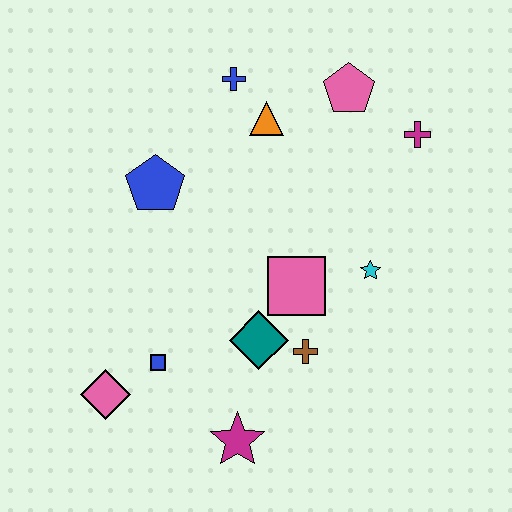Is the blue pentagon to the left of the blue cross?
Yes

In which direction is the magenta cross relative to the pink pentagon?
The magenta cross is to the right of the pink pentagon.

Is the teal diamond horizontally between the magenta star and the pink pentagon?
Yes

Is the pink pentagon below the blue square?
No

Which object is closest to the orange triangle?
The blue cross is closest to the orange triangle.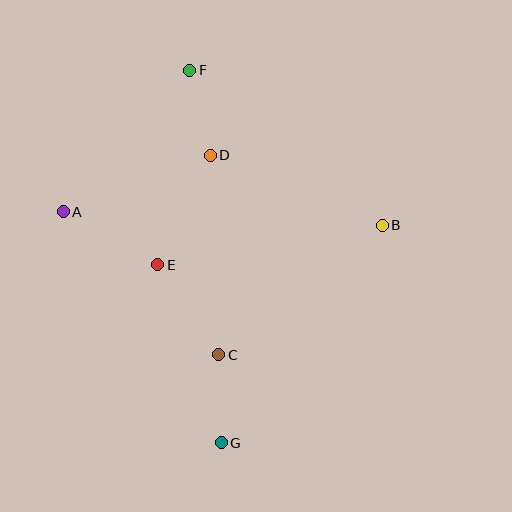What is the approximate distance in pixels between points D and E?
The distance between D and E is approximately 121 pixels.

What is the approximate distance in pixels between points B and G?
The distance between B and G is approximately 270 pixels.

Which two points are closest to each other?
Points D and F are closest to each other.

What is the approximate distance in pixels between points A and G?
The distance between A and G is approximately 280 pixels.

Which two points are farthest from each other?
Points F and G are farthest from each other.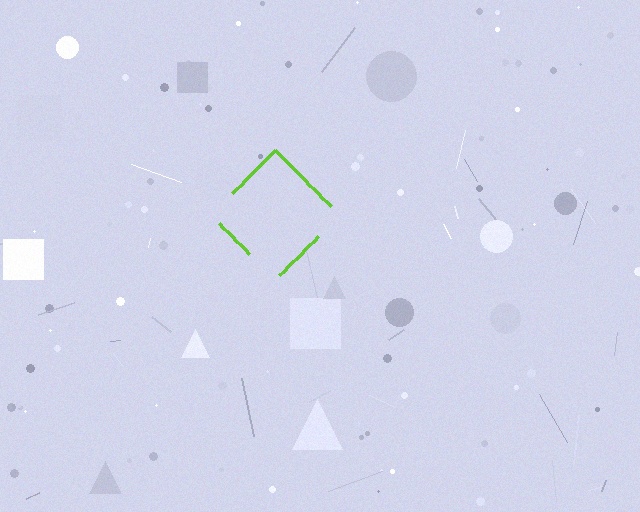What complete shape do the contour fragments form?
The contour fragments form a diamond.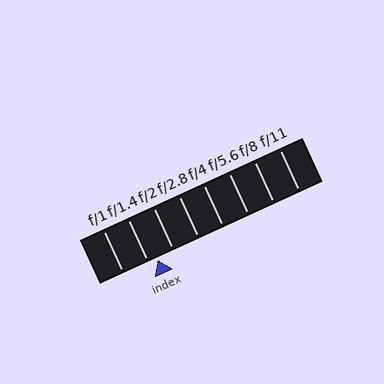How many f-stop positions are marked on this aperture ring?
There are 8 f-stop positions marked.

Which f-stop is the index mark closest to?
The index mark is closest to f/1.4.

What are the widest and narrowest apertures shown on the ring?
The widest aperture shown is f/1 and the narrowest is f/11.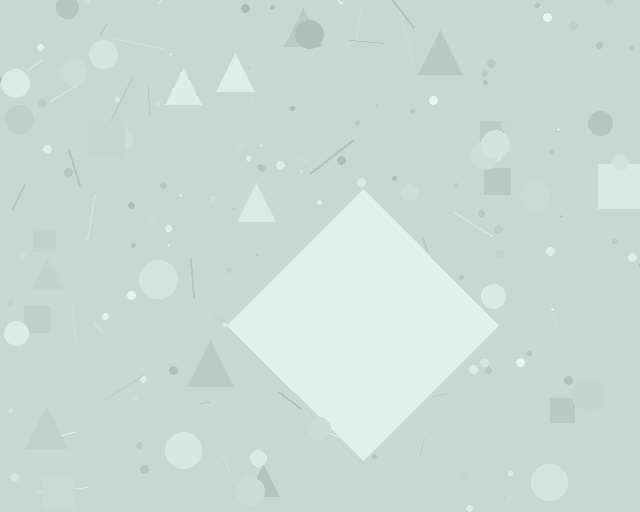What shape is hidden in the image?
A diamond is hidden in the image.